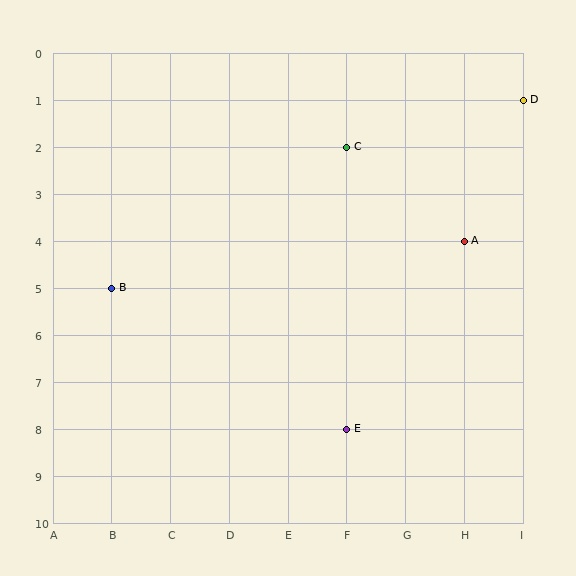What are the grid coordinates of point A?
Point A is at grid coordinates (H, 4).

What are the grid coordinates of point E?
Point E is at grid coordinates (F, 8).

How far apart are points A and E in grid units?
Points A and E are 2 columns and 4 rows apart (about 4.5 grid units diagonally).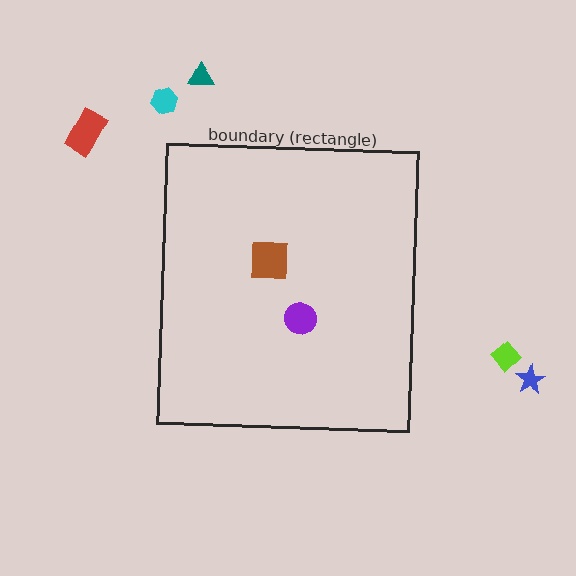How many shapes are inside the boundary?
2 inside, 5 outside.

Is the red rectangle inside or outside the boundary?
Outside.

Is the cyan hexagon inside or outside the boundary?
Outside.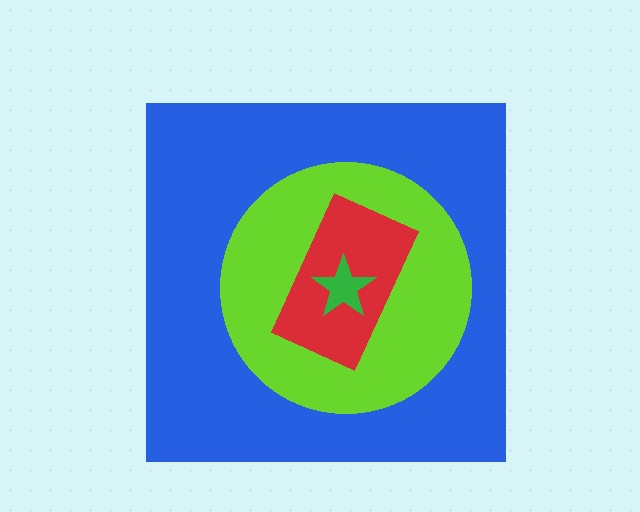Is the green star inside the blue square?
Yes.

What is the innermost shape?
The green star.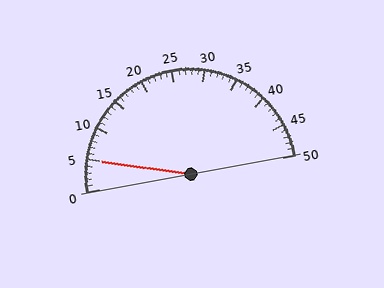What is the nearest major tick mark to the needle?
The nearest major tick mark is 5.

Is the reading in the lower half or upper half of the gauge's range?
The reading is in the lower half of the range (0 to 50).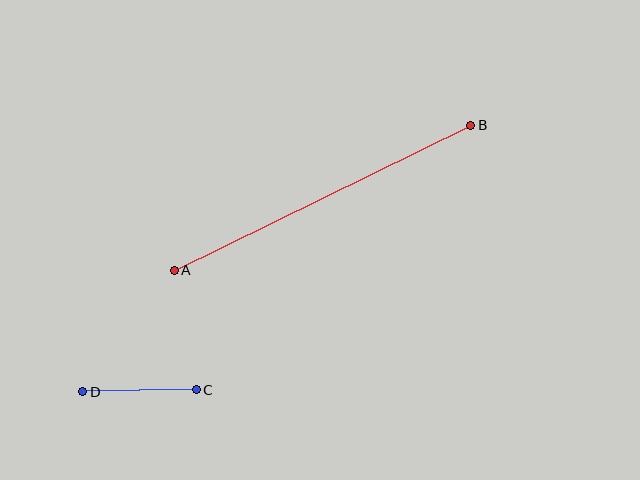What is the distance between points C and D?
The distance is approximately 113 pixels.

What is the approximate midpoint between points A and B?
The midpoint is at approximately (322, 198) pixels.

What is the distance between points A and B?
The distance is approximately 330 pixels.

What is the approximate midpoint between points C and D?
The midpoint is at approximately (139, 391) pixels.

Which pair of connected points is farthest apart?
Points A and B are farthest apart.